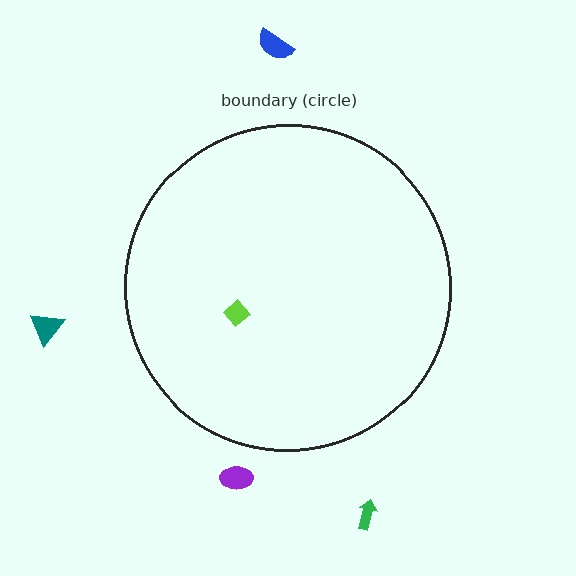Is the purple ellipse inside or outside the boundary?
Outside.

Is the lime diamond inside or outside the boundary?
Inside.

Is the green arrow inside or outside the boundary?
Outside.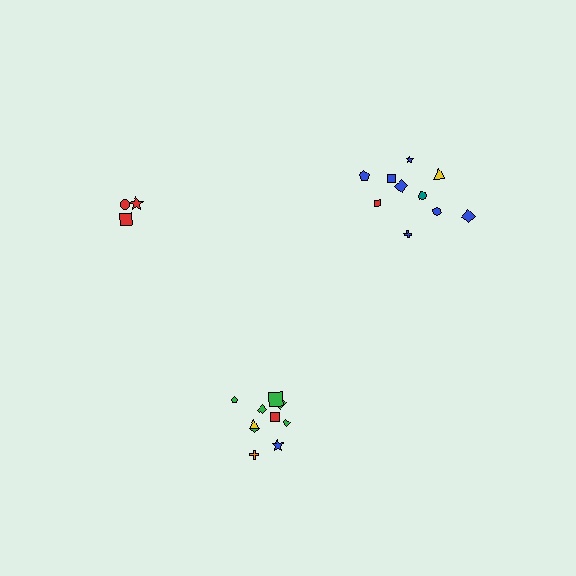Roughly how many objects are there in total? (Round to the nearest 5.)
Roughly 25 objects in total.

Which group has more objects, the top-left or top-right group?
The top-right group.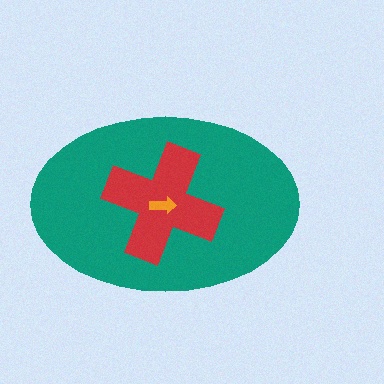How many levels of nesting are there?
3.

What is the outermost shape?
The teal ellipse.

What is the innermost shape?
The orange arrow.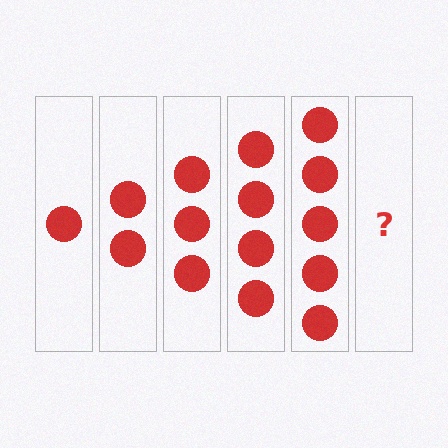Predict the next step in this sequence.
The next step is 6 circles.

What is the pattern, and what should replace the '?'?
The pattern is that each step adds one more circle. The '?' should be 6 circles.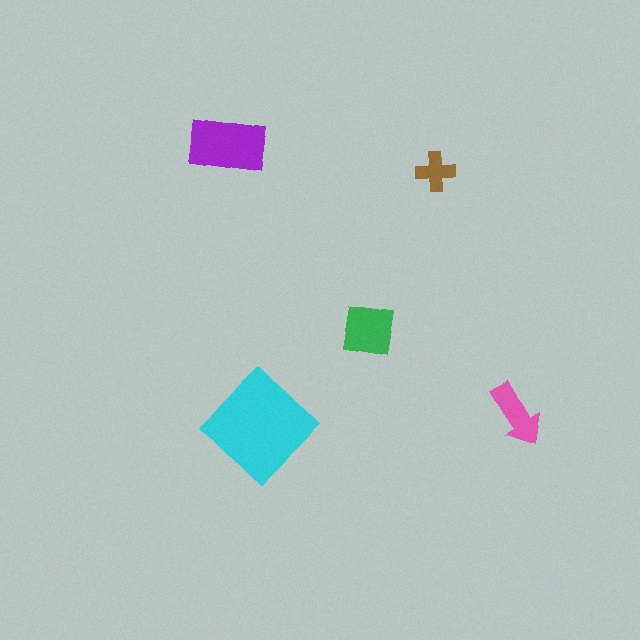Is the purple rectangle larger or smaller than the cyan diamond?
Smaller.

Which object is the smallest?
The brown cross.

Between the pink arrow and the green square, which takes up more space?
The green square.